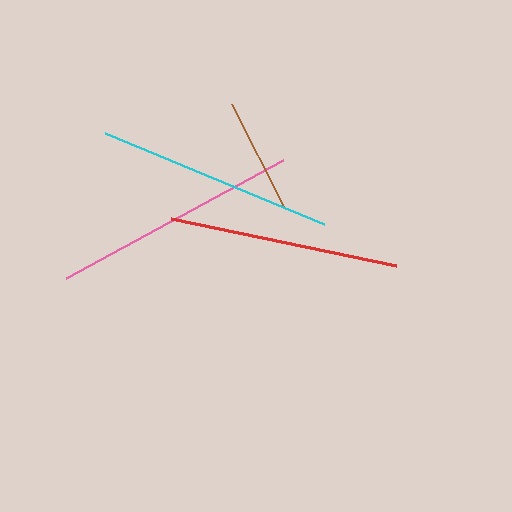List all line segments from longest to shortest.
From longest to shortest: pink, cyan, red, brown.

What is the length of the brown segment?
The brown segment is approximately 117 pixels long.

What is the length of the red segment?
The red segment is approximately 231 pixels long.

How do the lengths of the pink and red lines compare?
The pink and red lines are approximately the same length.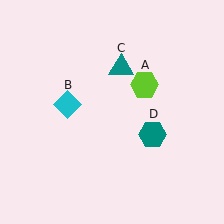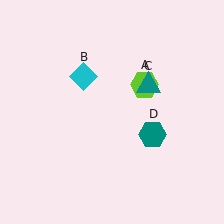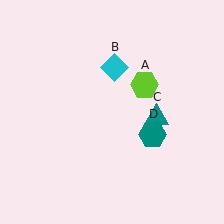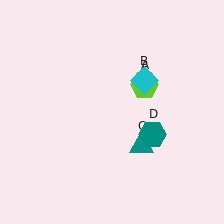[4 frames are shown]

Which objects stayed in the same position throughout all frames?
Lime hexagon (object A) and teal hexagon (object D) remained stationary.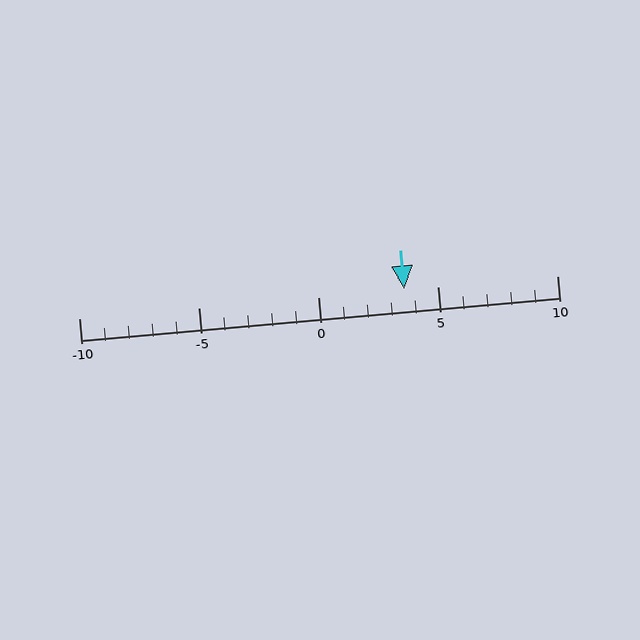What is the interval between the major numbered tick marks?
The major tick marks are spaced 5 units apart.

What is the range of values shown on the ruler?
The ruler shows values from -10 to 10.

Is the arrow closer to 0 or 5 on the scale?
The arrow is closer to 5.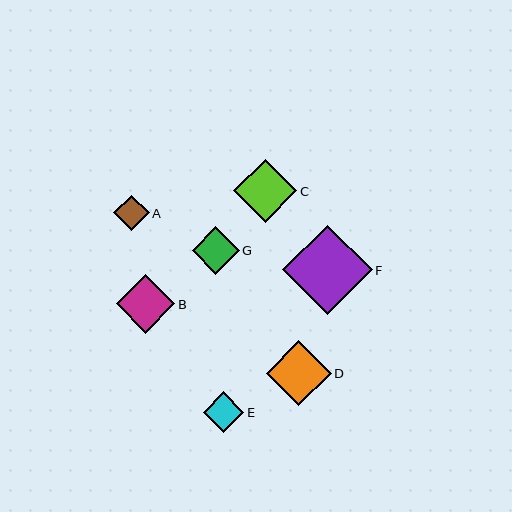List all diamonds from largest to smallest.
From largest to smallest: F, D, C, B, G, E, A.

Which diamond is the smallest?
Diamond A is the smallest with a size of approximately 36 pixels.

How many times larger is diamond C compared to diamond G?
Diamond C is approximately 1.3 times the size of diamond G.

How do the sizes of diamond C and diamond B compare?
Diamond C and diamond B are approximately the same size.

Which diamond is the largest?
Diamond F is the largest with a size of approximately 90 pixels.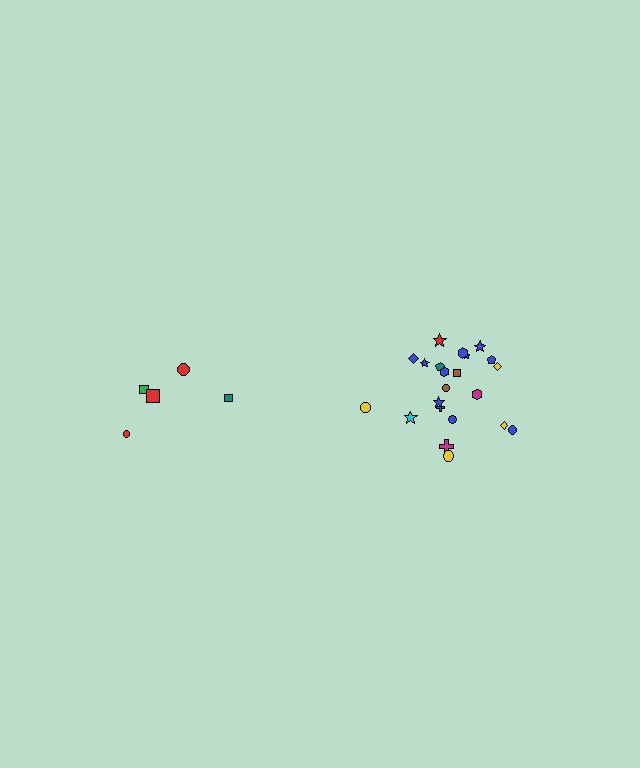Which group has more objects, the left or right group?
The right group.